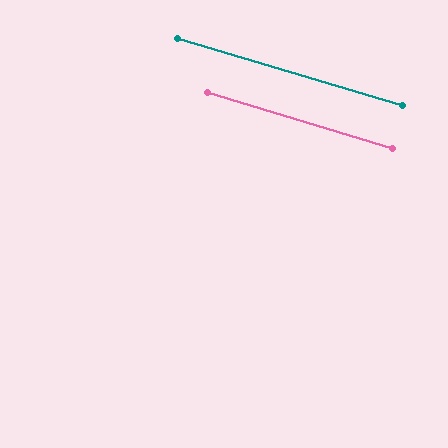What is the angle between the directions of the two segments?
Approximately 0 degrees.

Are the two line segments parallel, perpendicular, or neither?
Parallel — their directions differ by only 0.2°.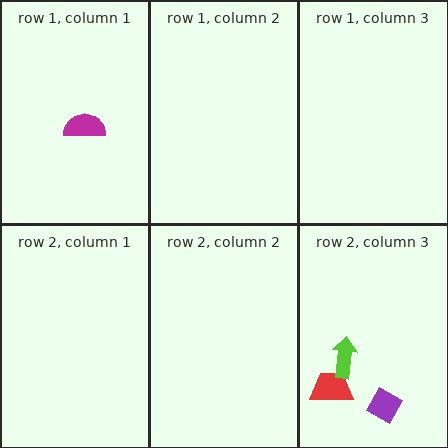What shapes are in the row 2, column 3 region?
The red trapezoid, the purple diamond, the lime arrow.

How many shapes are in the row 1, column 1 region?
1.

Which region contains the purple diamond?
The row 2, column 3 region.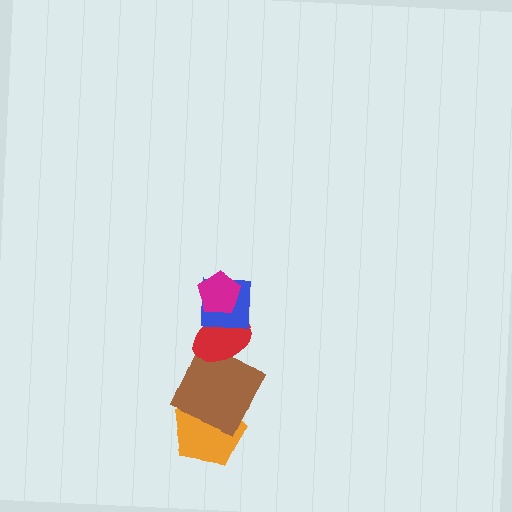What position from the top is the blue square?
The blue square is 2nd from the top.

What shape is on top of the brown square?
The red ellipse is on top of the brown square.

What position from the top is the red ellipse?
The red ellipse is 3rd from the top.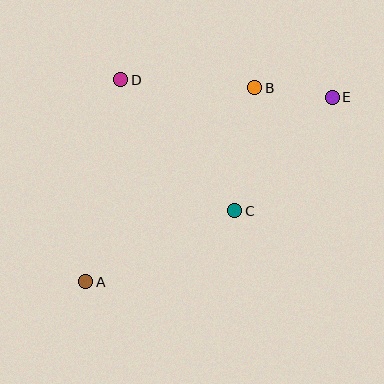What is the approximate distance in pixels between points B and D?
The distance between B and D is approximately 134 pixels.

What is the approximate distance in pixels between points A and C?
The distance between A and C is approximately 165 pixels.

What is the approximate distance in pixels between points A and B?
The distance between A and B is approximately 258 pixels.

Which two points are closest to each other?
Points B and E are closest to each other.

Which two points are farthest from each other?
Points A and E are farthest from each other.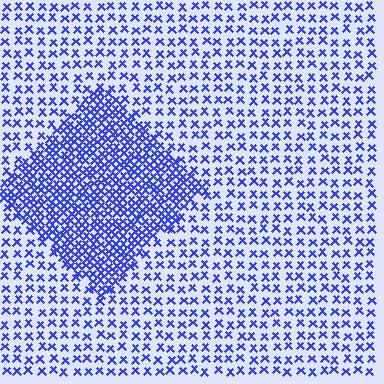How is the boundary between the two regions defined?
The boundary is defined by a change in element density (approximately 2.5x ratio). All elements are the same color, size, and shape.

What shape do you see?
I see a diamond.